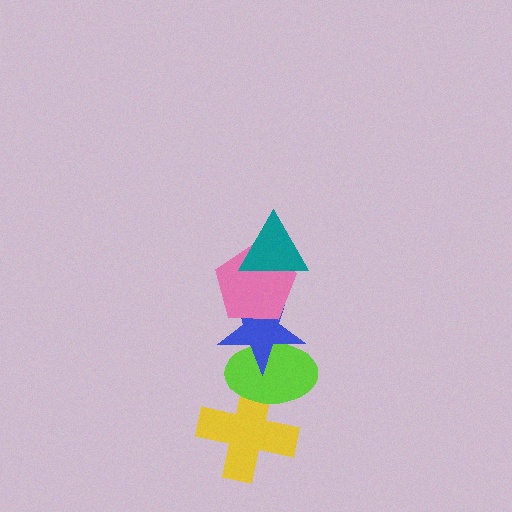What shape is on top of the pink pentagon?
The teal triangle is on top of the pink pentagon.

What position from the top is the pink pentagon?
The pink pentagon is 2nd from the top.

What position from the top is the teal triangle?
The teal triangle is 1st from the top.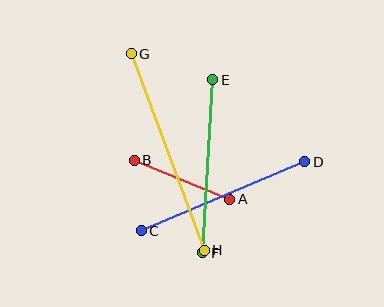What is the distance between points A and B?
The distance is approximately 103 pixels.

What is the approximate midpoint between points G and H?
The midpoint is at approximately (168, 152) pixels.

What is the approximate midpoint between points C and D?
The midpoint is at approximately (223, 196) pixels.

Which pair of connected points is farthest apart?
Points G and H are farthest apart.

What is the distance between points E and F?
The distance is approximately 173 pixels.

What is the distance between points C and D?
The distance is approximately 178 pixels.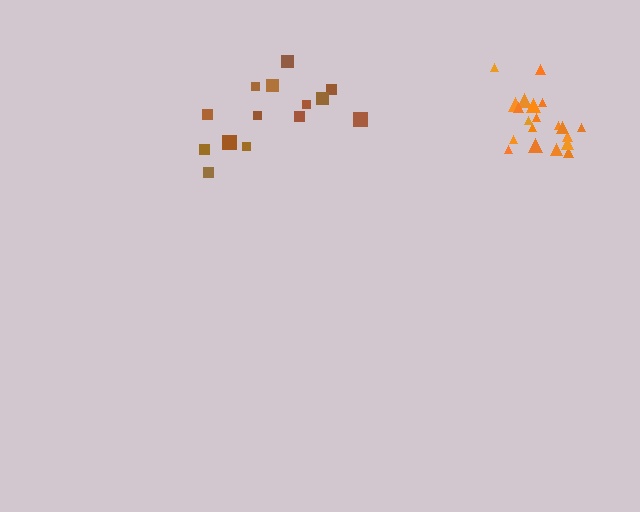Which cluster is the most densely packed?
Orange.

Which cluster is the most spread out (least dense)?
Brown.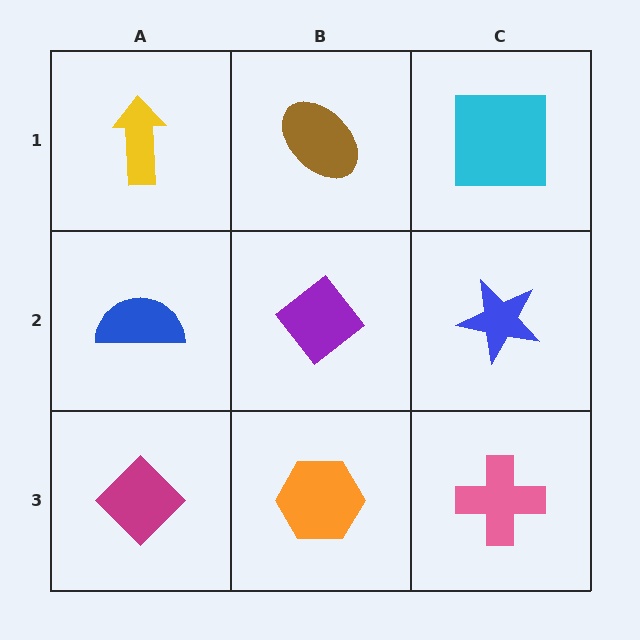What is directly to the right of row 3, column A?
An orange hexagon.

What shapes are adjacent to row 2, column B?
A brown ellipse (row 1, column B), an orange hexagon (row 3, column B), a blue semicircle (row 2, column A), a blue star (row 2, column C).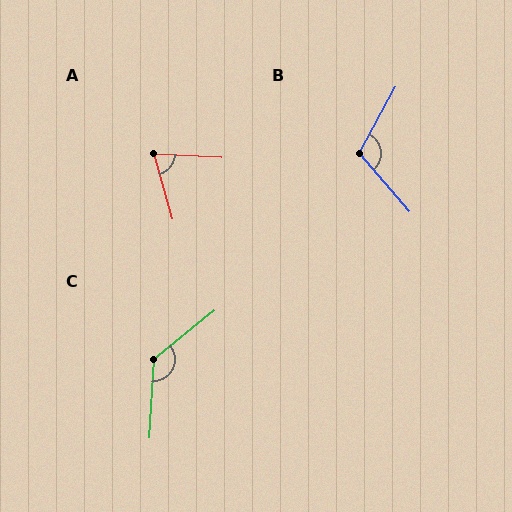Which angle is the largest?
C, at approximately 133 degrees.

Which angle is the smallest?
A, at approximately 72 degrees.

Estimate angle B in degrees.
Approximately 110 degrees.